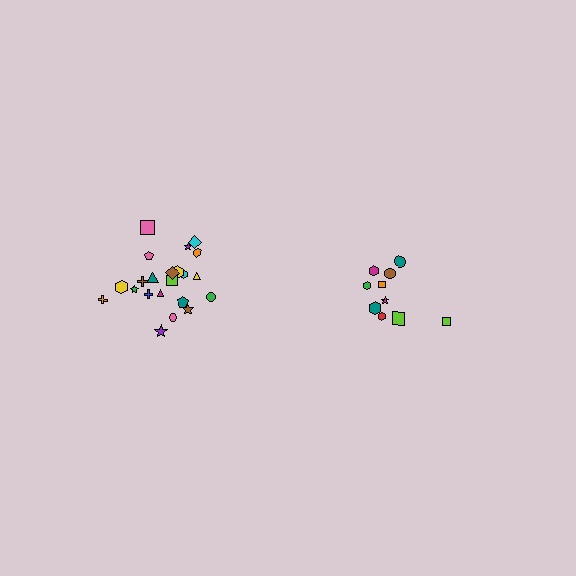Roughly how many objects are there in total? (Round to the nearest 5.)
Roughly 30 objects in total.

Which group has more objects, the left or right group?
The left group.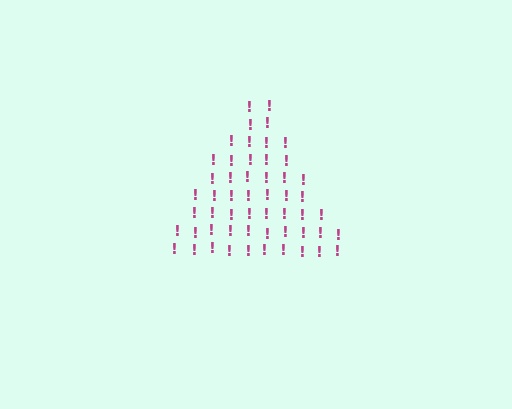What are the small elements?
The small elements are exclamation marks.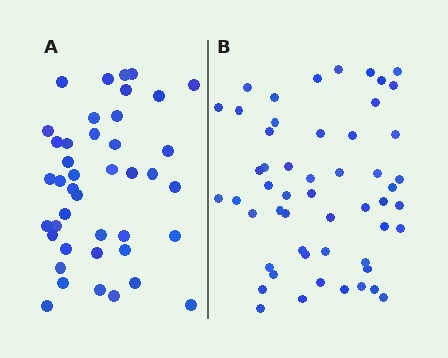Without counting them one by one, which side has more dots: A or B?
Region B (the right region) has more dots.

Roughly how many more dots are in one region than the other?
Region B has roughly 12 or so more dots than region A.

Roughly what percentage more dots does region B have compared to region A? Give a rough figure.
About 25% more.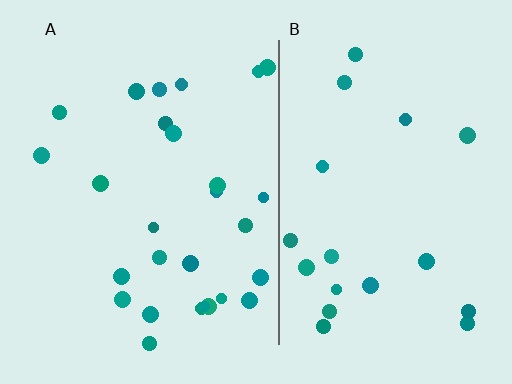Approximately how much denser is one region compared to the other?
Approximately 1.4× — region A over region B.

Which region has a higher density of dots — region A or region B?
A (the left).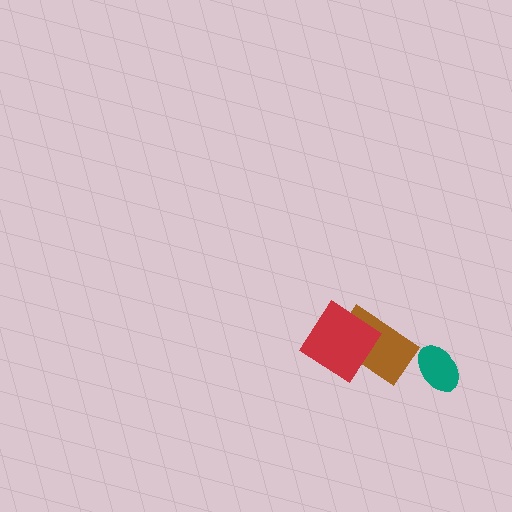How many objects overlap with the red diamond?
1 object overlaps with the red diamond.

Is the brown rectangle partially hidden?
Yes, it is partially covered by another shape.